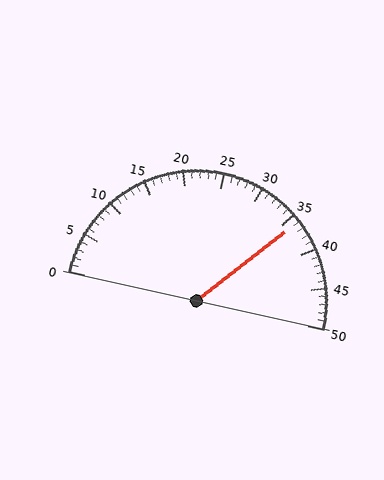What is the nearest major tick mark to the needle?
The nearest major tick mark is 35.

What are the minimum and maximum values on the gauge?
The gauge ranges from 0 to 50.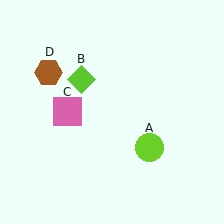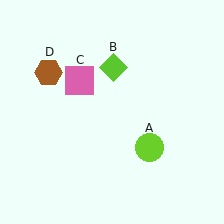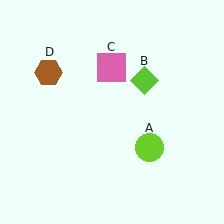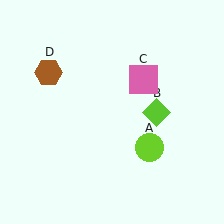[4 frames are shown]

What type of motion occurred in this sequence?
The lime diamond (object B), pink square (object C) rotated clockwise around the center of the scene.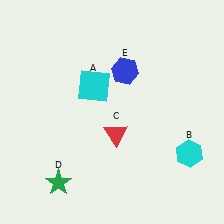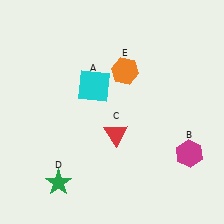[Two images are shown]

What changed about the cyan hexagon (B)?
In Image 1, B is cyan. In Image 2, it changed to magenta.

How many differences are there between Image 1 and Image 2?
There are 2 differences between the two images.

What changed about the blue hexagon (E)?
In Image 1, E is blue. In Image 2, it changed to orange.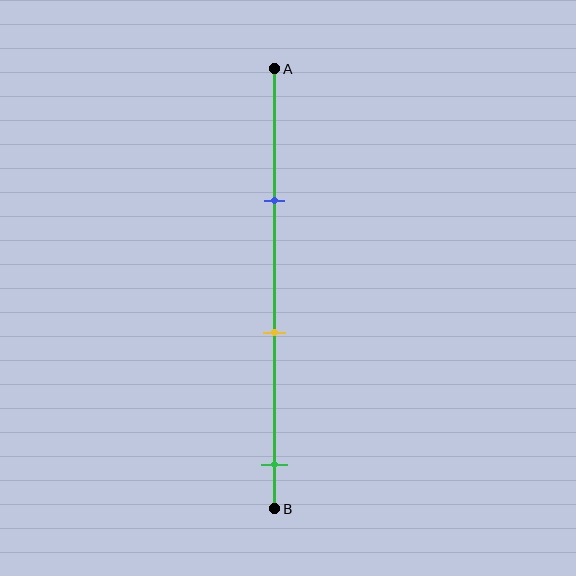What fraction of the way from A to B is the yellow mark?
The yellow mark is approximately 60% (0.6) of the way from A to B.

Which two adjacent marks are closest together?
The blue and yellow marks are the closest adjacent pair.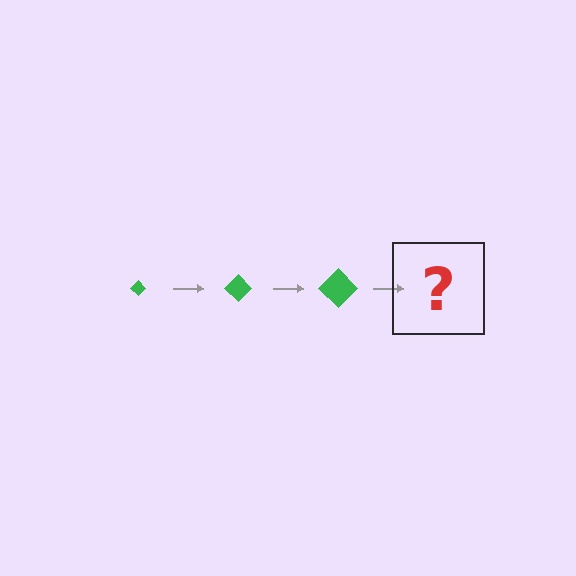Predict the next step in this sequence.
The next step is a green diamond, larger than the previous one.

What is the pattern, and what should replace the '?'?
The pattern is that the diamond gets progressively larger each step. The '?' should be a green diamond, larger than the previous one.